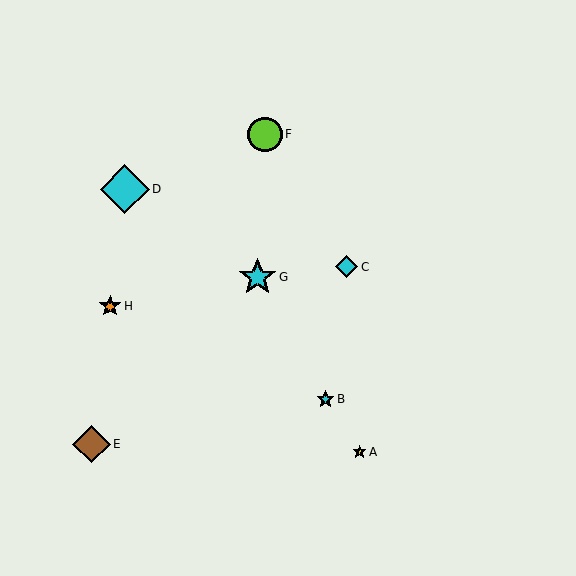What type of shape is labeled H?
Shape H is an orange star.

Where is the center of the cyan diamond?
The center of the cyan diamond is at (347, 267).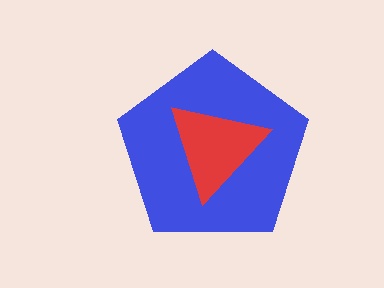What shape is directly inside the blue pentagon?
The red triangle.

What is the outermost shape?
The blue pentagon.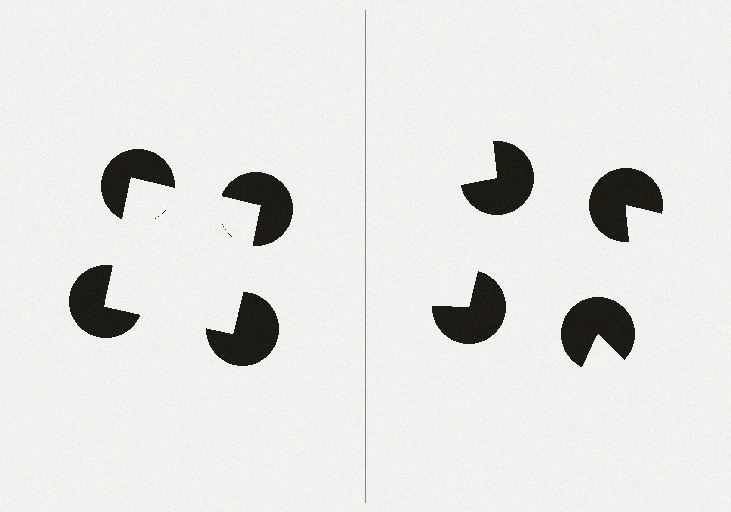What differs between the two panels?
The pac-man discs are positioned identically on both sides; only the wedge orientations differ. On the left they align to a square; on the right they are misaligned.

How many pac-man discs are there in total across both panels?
8 — 4 on each side.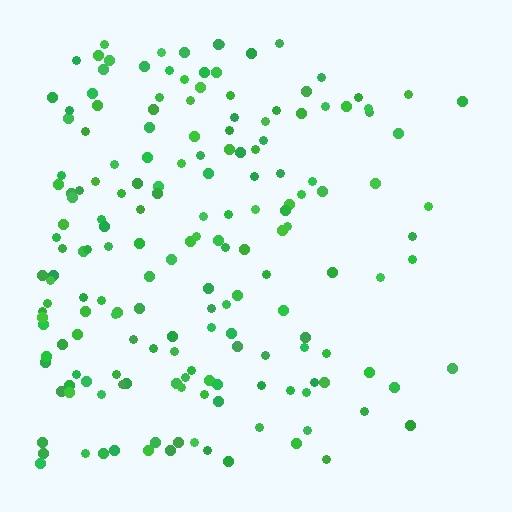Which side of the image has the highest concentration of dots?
The left.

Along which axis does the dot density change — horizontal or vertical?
Horizontal.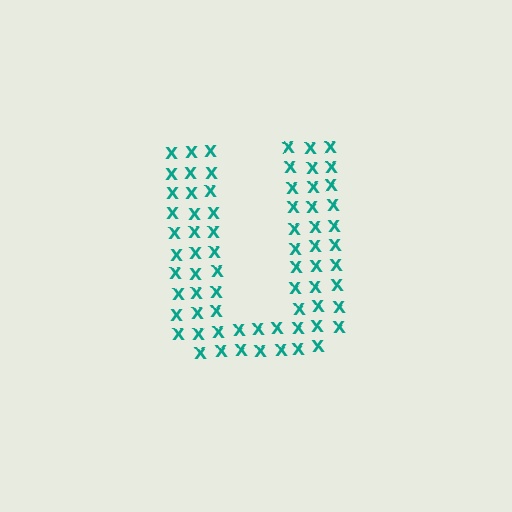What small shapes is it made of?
It is made of small letter X's.